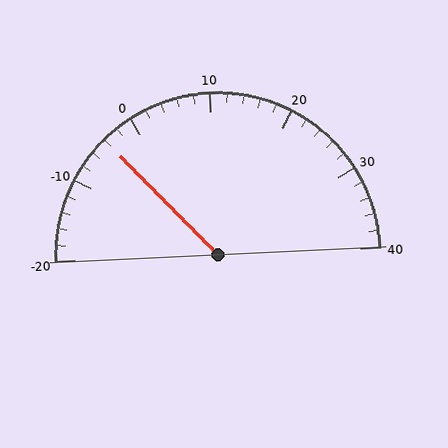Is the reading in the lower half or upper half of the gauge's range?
The reading is in the lower half of the range (-20 to 40).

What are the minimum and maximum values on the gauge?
The gauge ranges from -20 to 40.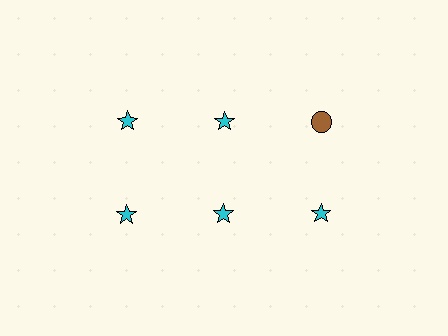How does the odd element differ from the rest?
It differs in both color (brown instead of cyan) and shape (circle instead of star).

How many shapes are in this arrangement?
There are 6 shapes arranged in a grid pattern.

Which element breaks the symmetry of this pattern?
The brown circle in the top row, center column breaks the symmetry. All other shapes are cyan stars.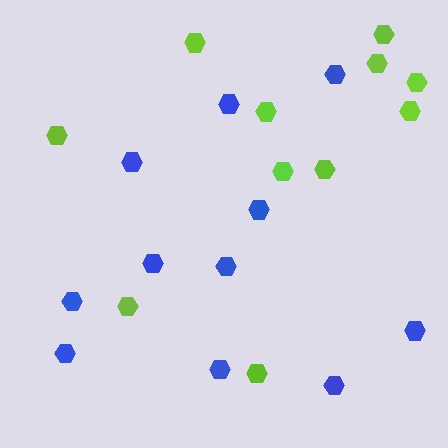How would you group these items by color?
There are 2 groups: one group of blue hexagons (11) and one group of lime hexagons (11).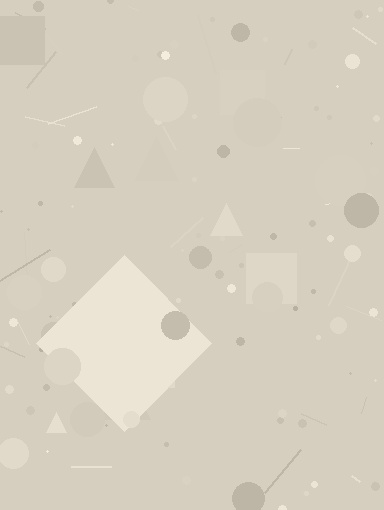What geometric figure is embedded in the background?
A diamond is embedded in the background.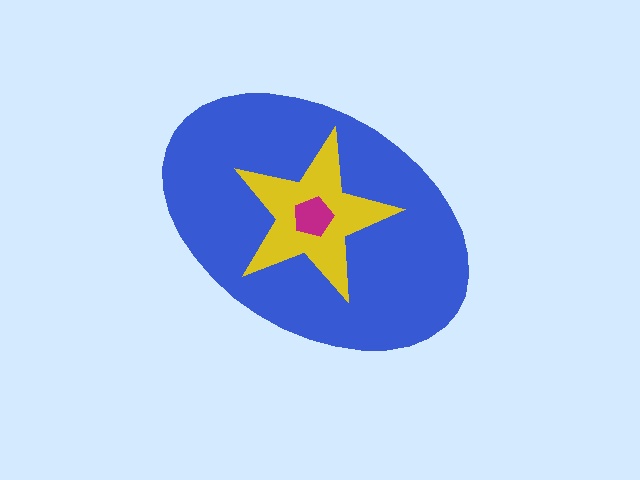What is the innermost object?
The magenta pentagon.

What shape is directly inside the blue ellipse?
The yellow star.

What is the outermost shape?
The blue ellipse.